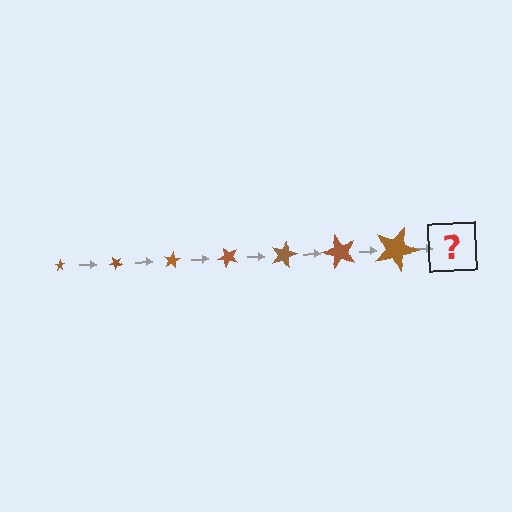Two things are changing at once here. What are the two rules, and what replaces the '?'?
The two rules are that the star grows larger each step and it rotates 40 degrees each step. The '?' should be a star, larger than the previous one and rotated 280 degrees from the start.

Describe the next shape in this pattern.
It should be a star, larger than the previous one and rotated 280 degrees from the start.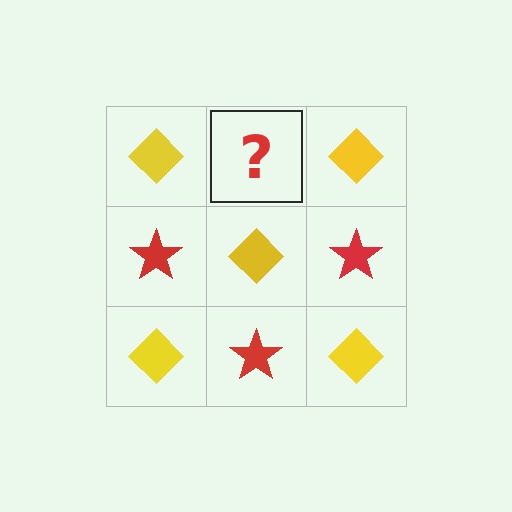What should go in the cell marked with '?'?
The missing cell should contain a red star.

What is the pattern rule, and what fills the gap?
The rule is that it alternates yellow diamond and red star in a checkerboard pattern. The gap should be filled with a red star.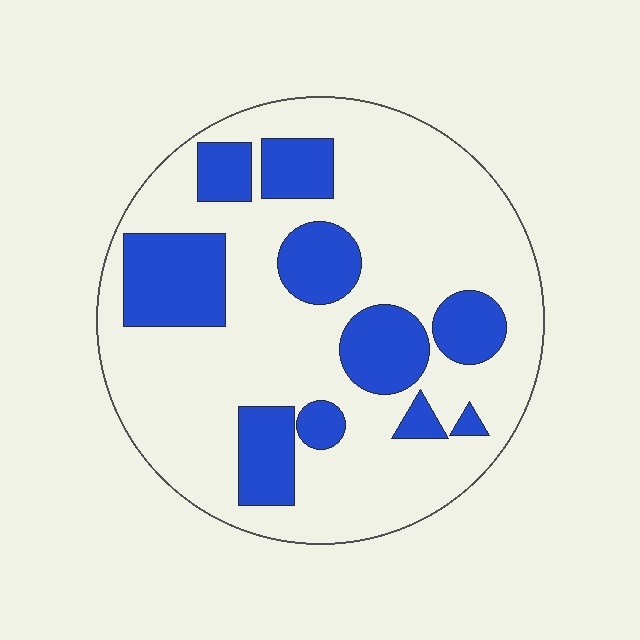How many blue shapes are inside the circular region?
10.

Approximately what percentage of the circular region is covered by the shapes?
Approximately 30%.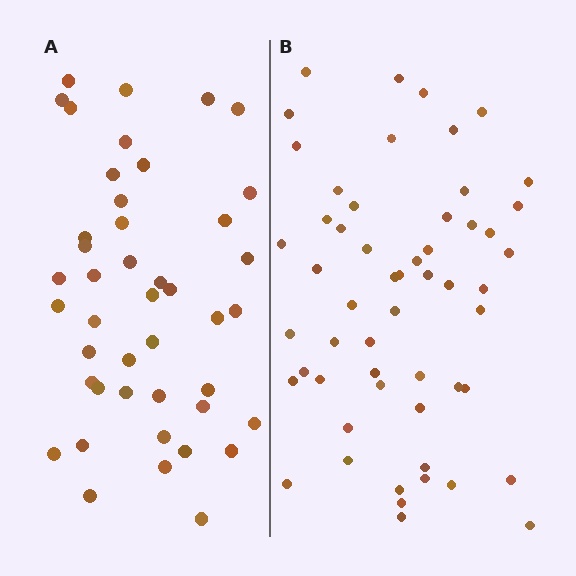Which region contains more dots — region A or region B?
Region B (the right region) has more dots.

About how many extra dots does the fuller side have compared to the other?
Region B has roughly 12 or so more dots than region A.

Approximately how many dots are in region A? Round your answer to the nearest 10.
About 40 dots. (The exact count is 44, which rounds to 40.)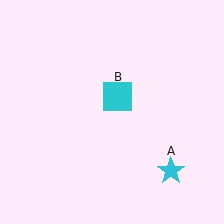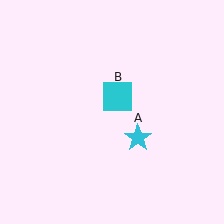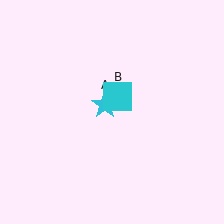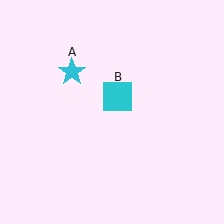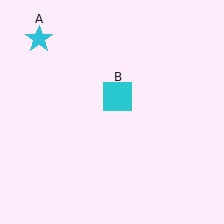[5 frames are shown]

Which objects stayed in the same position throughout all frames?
Cyan square (object B) remained stationary.